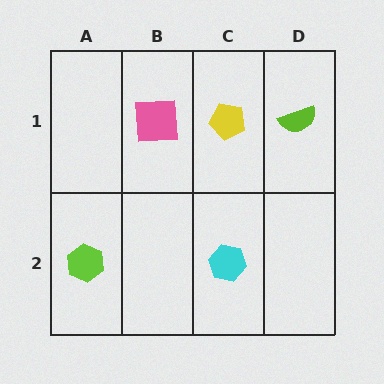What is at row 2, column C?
A cyan hexagon.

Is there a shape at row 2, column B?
No, that cell is empty.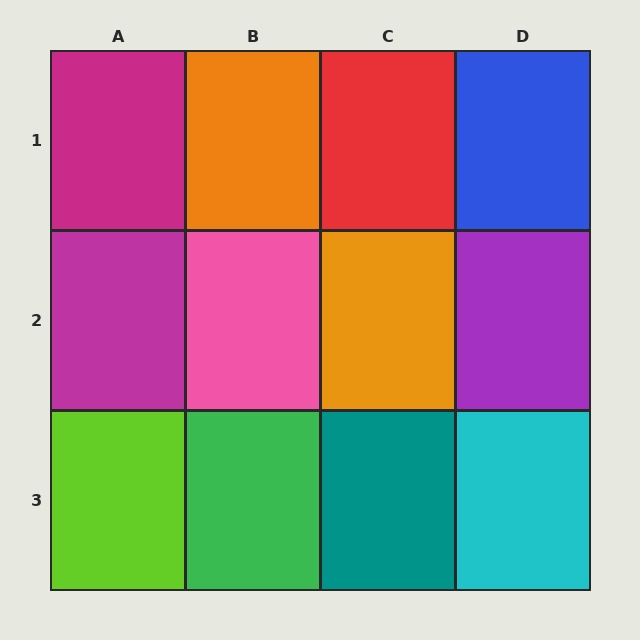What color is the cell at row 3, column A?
Lime.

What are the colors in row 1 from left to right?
Magenta, orange, red, blue.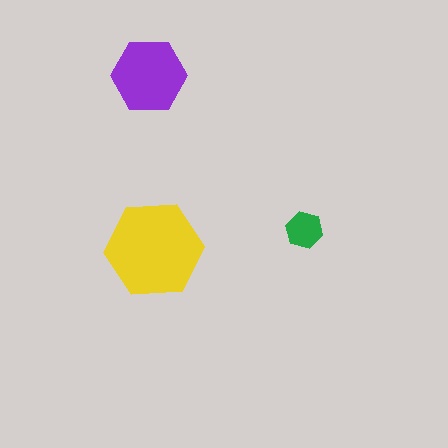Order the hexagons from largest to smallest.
the yellow one, the purple one, the green one.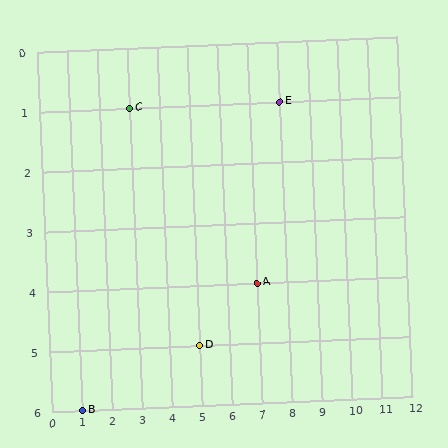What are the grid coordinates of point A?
Point A is at grid coordinates (7, 4).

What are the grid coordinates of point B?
Point B is at grid coordinates (1, 6).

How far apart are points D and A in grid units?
Points D and A are 2 columns and 1 row apart (about 2.2 grid units diagonally).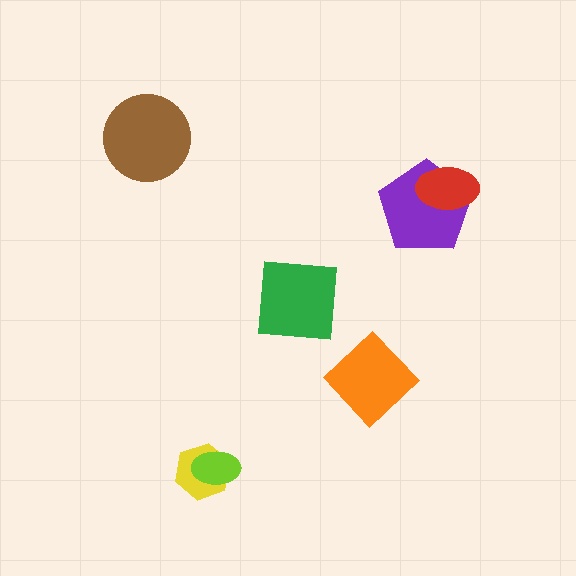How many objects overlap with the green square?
0 objects overlap with the green square.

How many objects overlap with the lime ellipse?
1 object overlaps with the lime ellipse.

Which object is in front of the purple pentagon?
The red ellipse is in front of the purple pentagon.